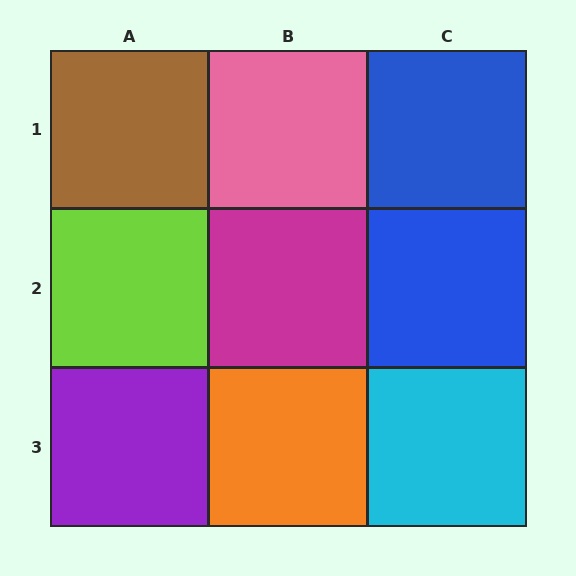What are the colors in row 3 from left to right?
Purple, orange, cyan.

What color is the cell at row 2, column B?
Magenta.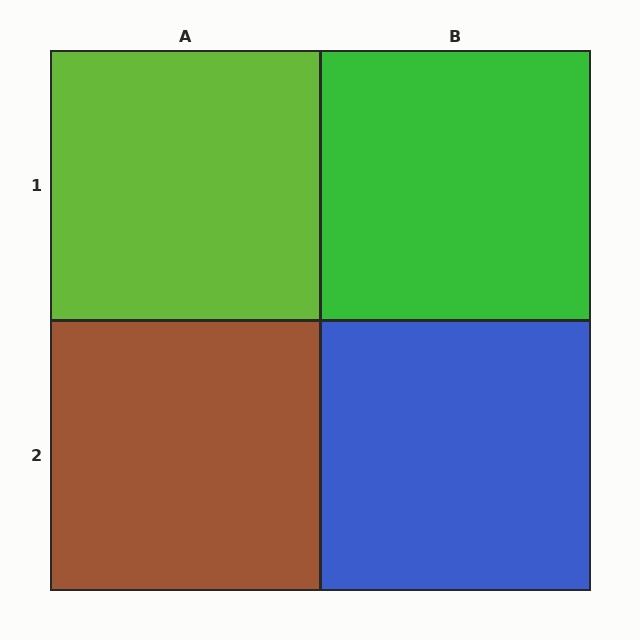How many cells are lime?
1 cell is lime.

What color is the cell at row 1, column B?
Green.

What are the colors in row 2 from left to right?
Brown, blue.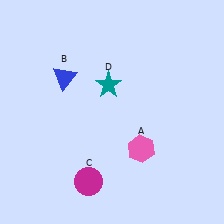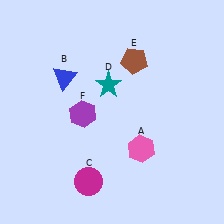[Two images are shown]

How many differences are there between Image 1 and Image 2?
There are 2 differences between the two images.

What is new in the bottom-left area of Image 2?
A purple hexagon (F) was added in the bottom-left area of Image 2.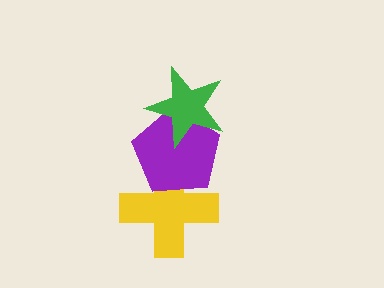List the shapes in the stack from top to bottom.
From top to bottom: the green star, the purple pentagon, the yellow cross.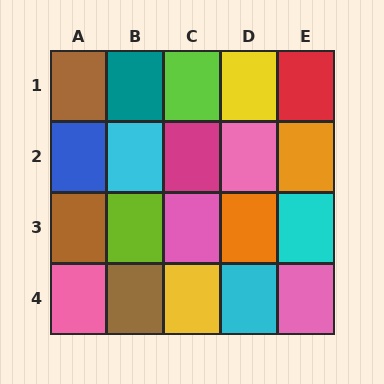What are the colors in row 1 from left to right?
Brown, teal, lime, yellow, red.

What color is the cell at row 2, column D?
Pink.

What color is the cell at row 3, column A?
Brown.